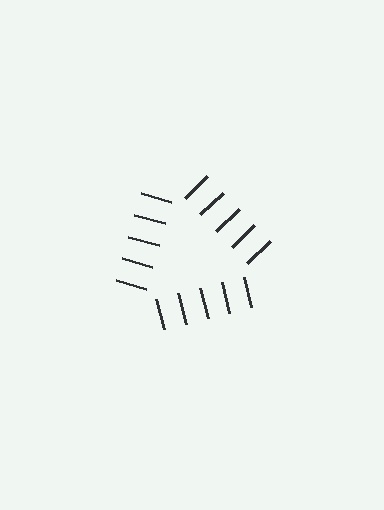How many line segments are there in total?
15 — 5 along each of the 3 edges.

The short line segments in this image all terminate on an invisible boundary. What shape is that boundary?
An illusory triangle — the line segments terminate on its edges but no continuous stroke is drawn.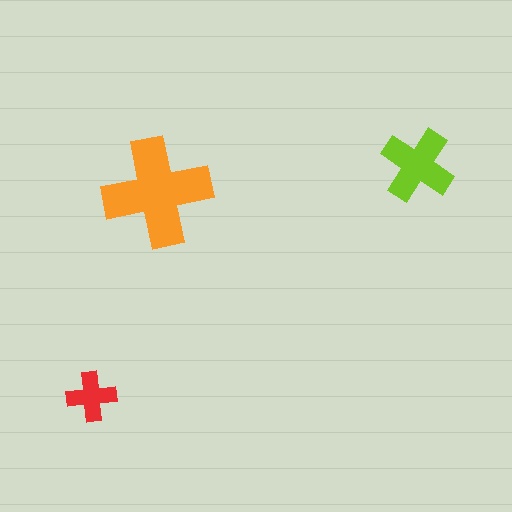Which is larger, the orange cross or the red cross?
The orange one.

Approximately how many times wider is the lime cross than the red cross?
About 1.5 times wider.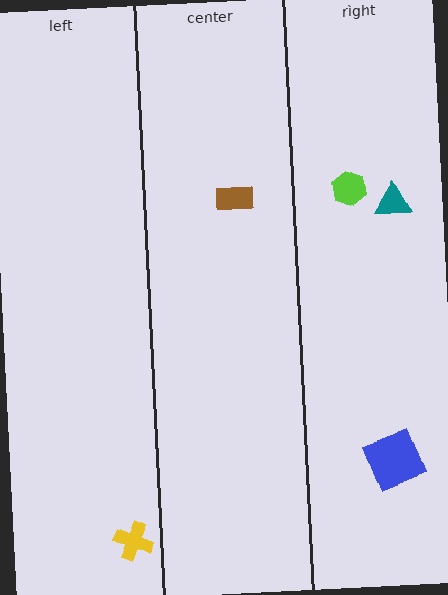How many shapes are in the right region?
3.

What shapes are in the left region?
The yellow cross.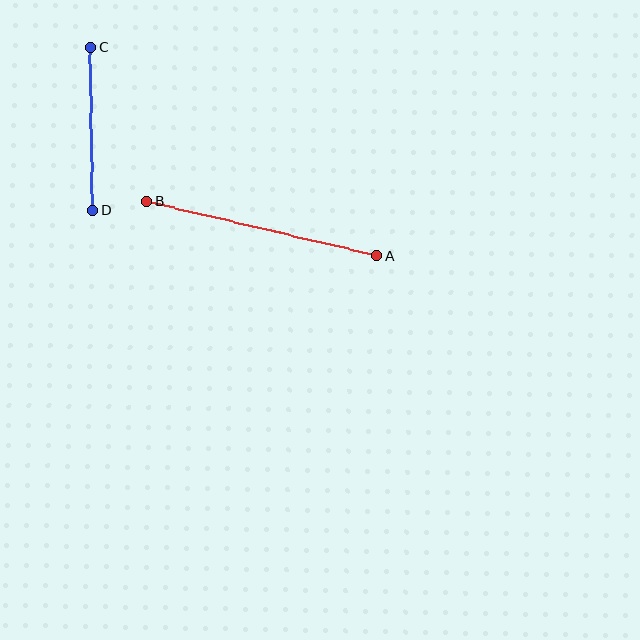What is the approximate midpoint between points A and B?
The midpoint is at approximately (262, 229) pixels.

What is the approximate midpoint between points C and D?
The midpoint is at approximately (92, 129) pixels.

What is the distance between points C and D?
The distance is approximately 163 pixels.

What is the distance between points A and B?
The distance is approximately 236 pixels.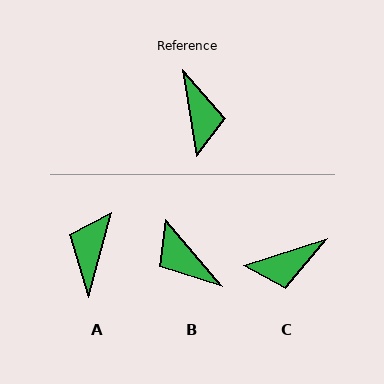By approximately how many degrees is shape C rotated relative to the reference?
Approximately 81 degrees clockwise.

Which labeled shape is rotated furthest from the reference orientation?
A, about 155 degrees away.